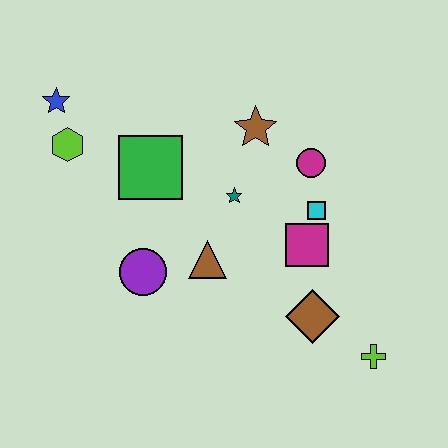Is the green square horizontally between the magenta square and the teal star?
No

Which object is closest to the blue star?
The lime hexagon is closest to the blue star.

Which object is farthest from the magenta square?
The blue star is farthest from the magenta square.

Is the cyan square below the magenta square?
No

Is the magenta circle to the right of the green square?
Yes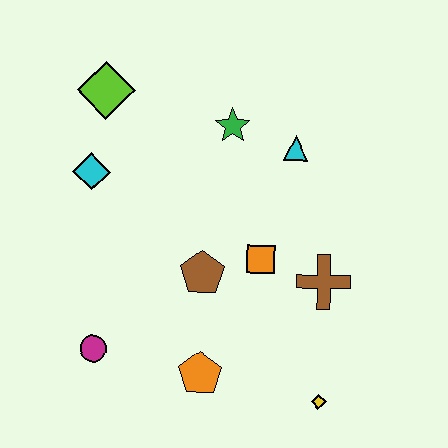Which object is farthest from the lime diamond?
The yellow diamond is farthest from the lime diamond.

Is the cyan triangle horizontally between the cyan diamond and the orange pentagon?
No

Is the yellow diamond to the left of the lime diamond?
No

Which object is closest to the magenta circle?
The orange pentagon is closest to the magenta circle.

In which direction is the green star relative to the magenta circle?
The green star is above the magenta circle.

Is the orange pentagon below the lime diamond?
Yes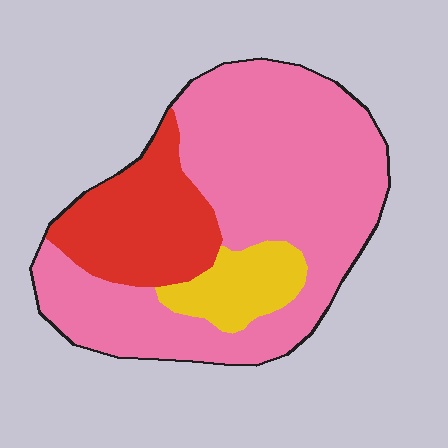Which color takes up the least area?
Yellow, at roughly 10%.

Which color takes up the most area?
Pink, at roughly 65%.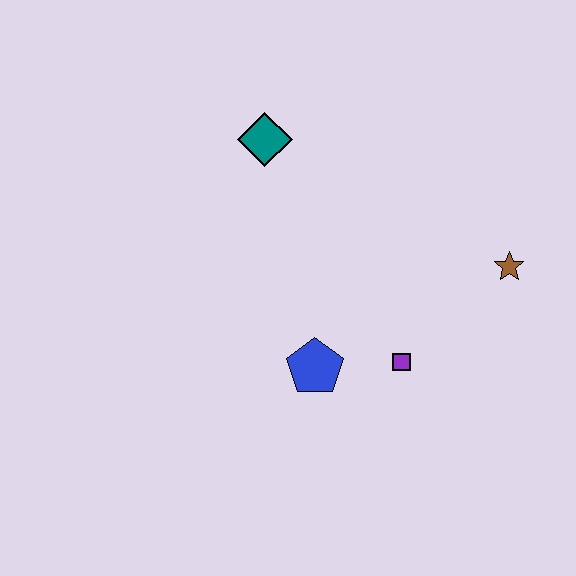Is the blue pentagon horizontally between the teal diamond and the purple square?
Yes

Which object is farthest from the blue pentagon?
The teal diamond is farthest from the blue pentagon.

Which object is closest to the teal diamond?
The blue pentagon is closest to the teal diamond.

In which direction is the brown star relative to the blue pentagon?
The brown star is to the right of the blue pentagon.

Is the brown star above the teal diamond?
No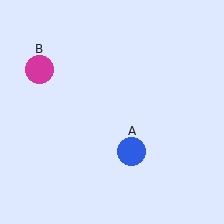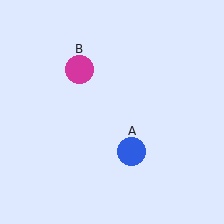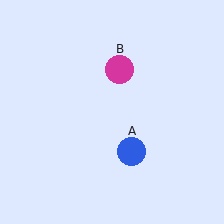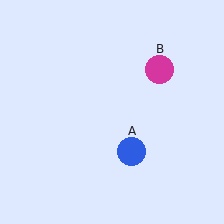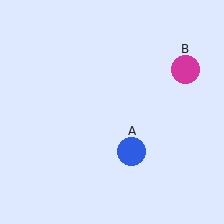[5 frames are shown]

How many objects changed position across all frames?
1 object changed position: magenta circle (object B).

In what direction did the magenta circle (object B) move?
The magenta circle (object B) moved right.